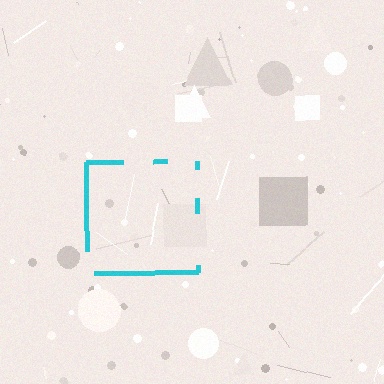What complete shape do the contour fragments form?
The contour fragments form a square.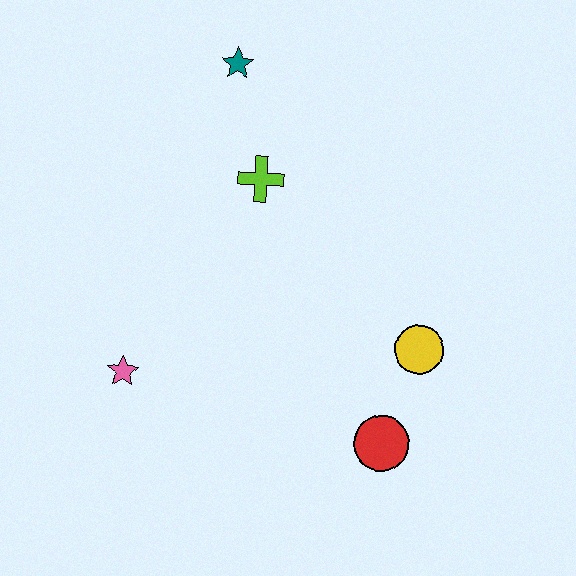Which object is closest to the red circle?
The yellow circle is closest to the red circle.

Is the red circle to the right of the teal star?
Yes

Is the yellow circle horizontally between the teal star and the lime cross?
No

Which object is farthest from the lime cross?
The red circle is farthest from the lime cross.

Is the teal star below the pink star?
No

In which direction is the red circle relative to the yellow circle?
The red circle is below the yellow circle.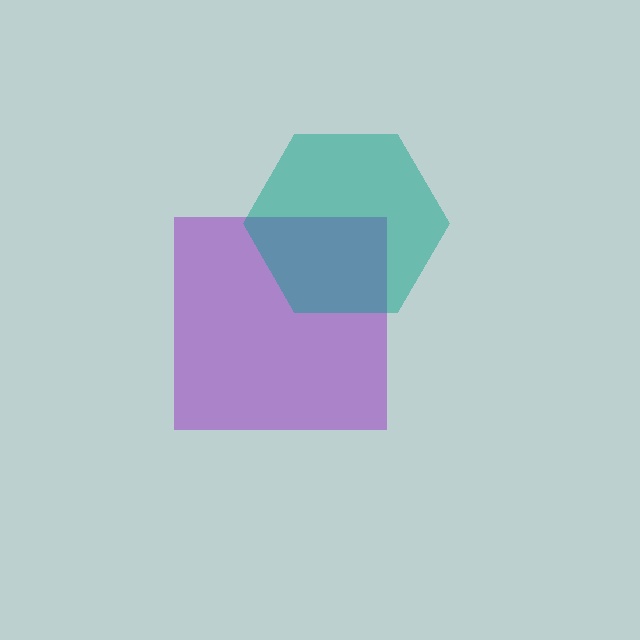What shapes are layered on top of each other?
The layered shapes are: a purple square, a teal hexagon.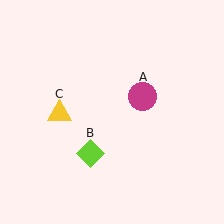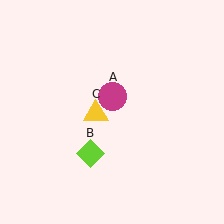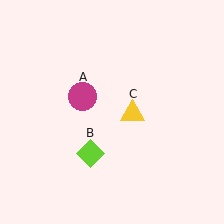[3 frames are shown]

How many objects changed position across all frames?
2 objects changed position: magenta circle (object A), yellow triangle (object C).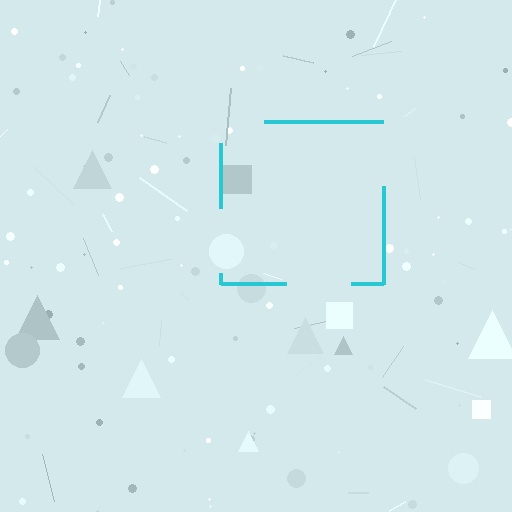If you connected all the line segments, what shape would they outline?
They would outline a square.